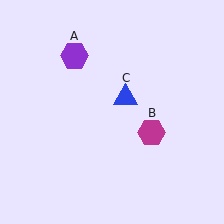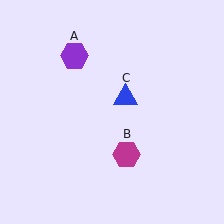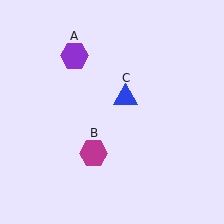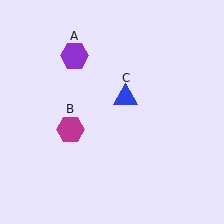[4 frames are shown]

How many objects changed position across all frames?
1 object changed position: magenta hexagon (object B).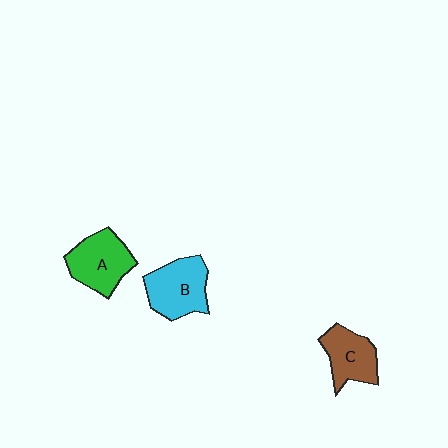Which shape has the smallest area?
Shape C (brown).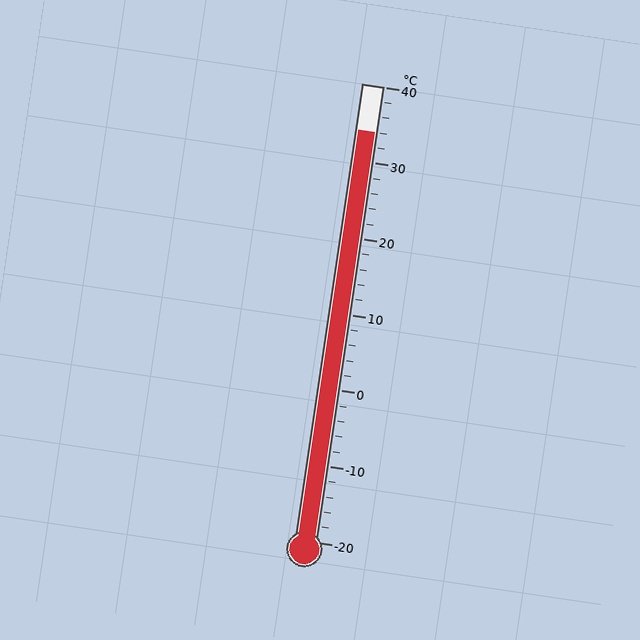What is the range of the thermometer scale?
The thermometer scale ranges from -20°C to 40°C.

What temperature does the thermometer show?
The thermometer shows approximately 34°C.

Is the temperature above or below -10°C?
The temperature is above -10°C.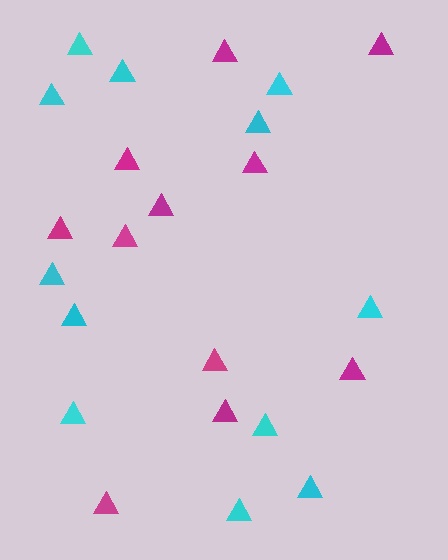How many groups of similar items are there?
There are 2 groups: one group of magenta triangles (11) and one group of cyan triangles (12).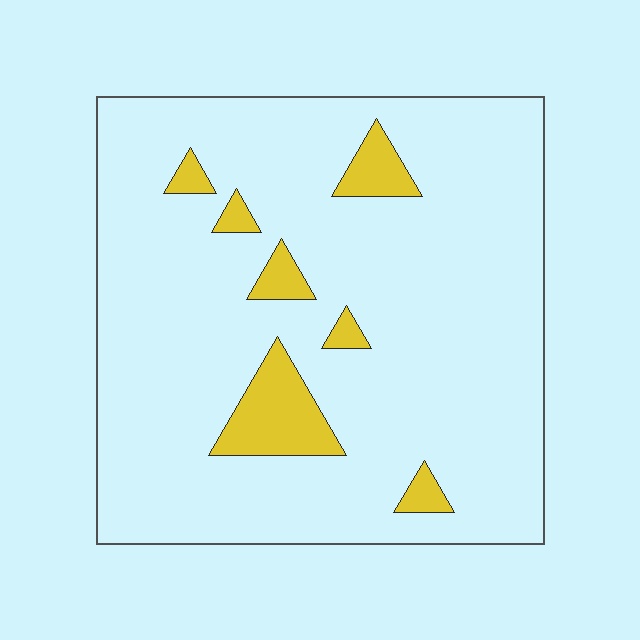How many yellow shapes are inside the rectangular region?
7.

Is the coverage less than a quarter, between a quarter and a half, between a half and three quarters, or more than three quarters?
Less than a quarter.